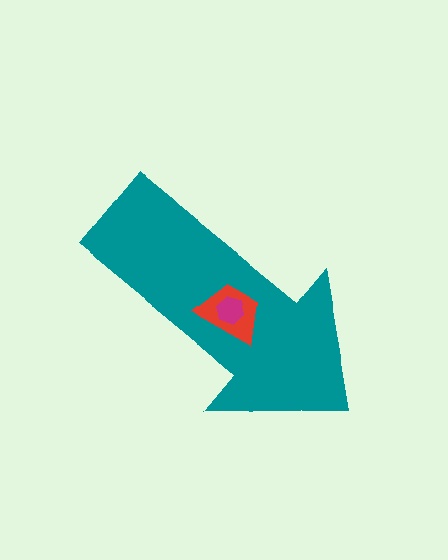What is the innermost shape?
The magenta hexagon.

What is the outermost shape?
The teal arrow.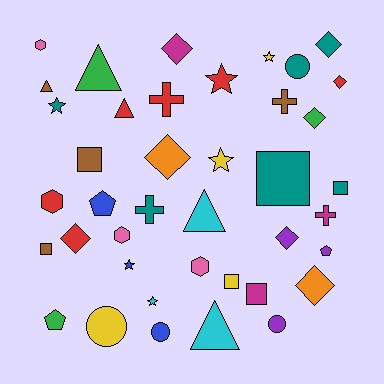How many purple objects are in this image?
There are 3 purple objects.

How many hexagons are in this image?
There are 4 hexagons.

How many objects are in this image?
There are 40 objects.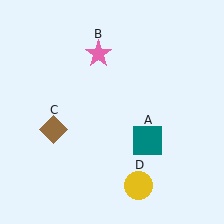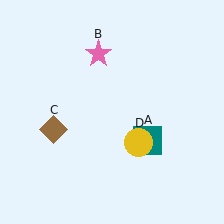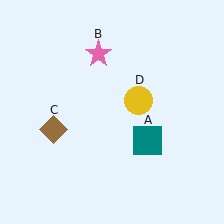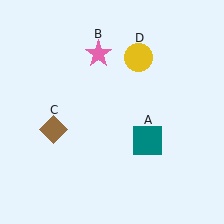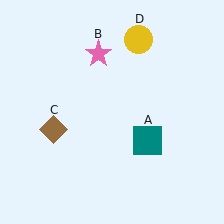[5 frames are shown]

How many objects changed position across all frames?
1 object changed position: yellow circle (object D).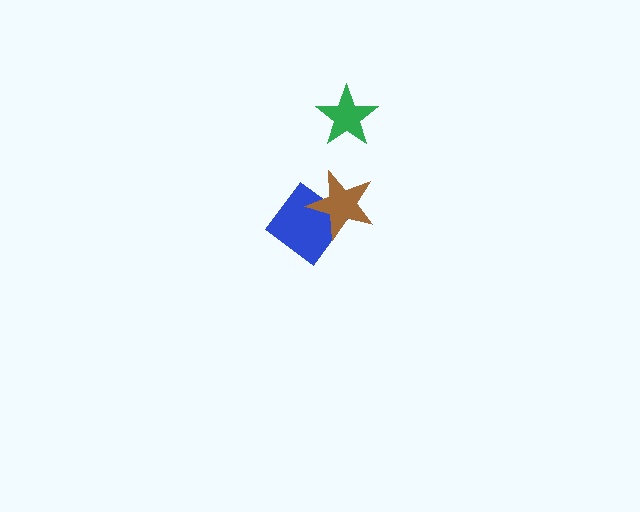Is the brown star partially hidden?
No, no other shape covers it.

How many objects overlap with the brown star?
1 object overlaps with the brown star.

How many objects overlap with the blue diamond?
1 object overlaps with the blue diamond.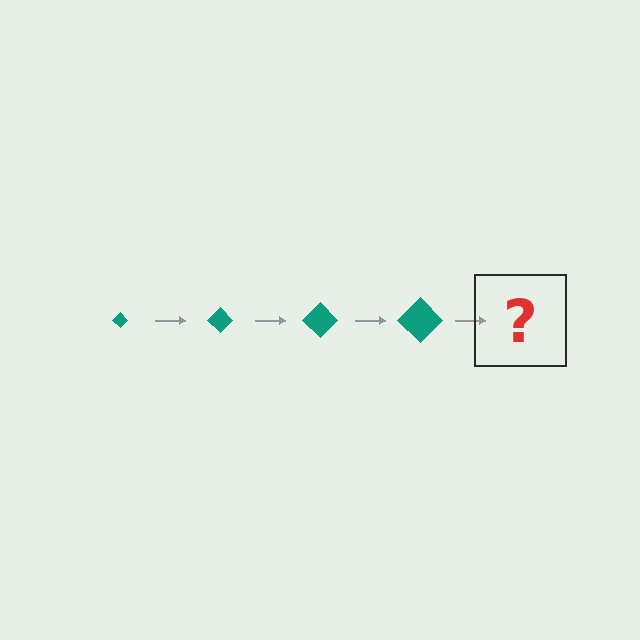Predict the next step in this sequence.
The next step is a teal diamond, larger than the previous one.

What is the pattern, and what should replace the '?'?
The pattern is that the diamond gets progressively larger each step. The '?' should be a teal diamond, larger than the previous one.